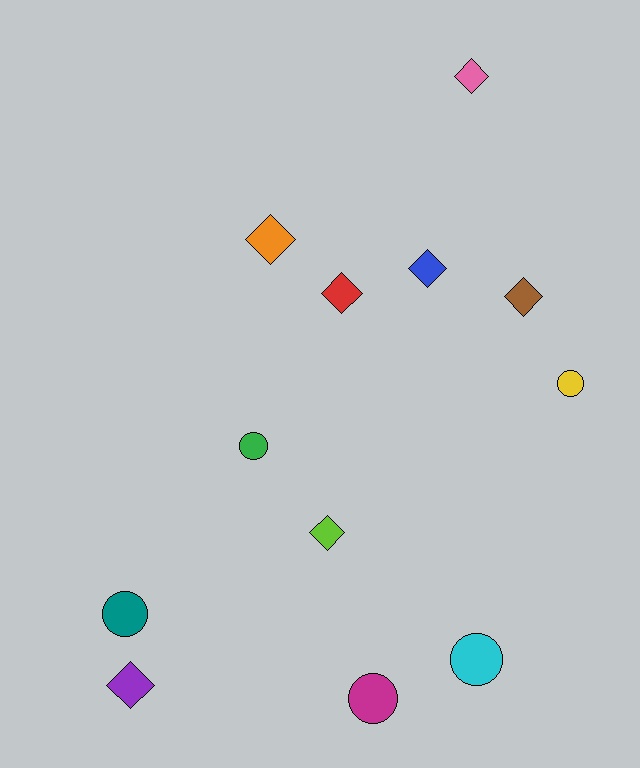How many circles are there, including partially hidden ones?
There are 5 circles.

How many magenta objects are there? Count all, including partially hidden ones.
There is 1 magenta object.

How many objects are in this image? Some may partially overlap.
There are 12 objects.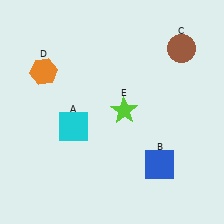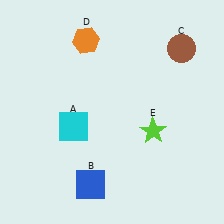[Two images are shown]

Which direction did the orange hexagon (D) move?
The orange hexagon (D) moved right.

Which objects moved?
The objects that moved are: the blue square (B), the orange hexagon (D), the lime star (E).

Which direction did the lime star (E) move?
The lime star (E) moved right.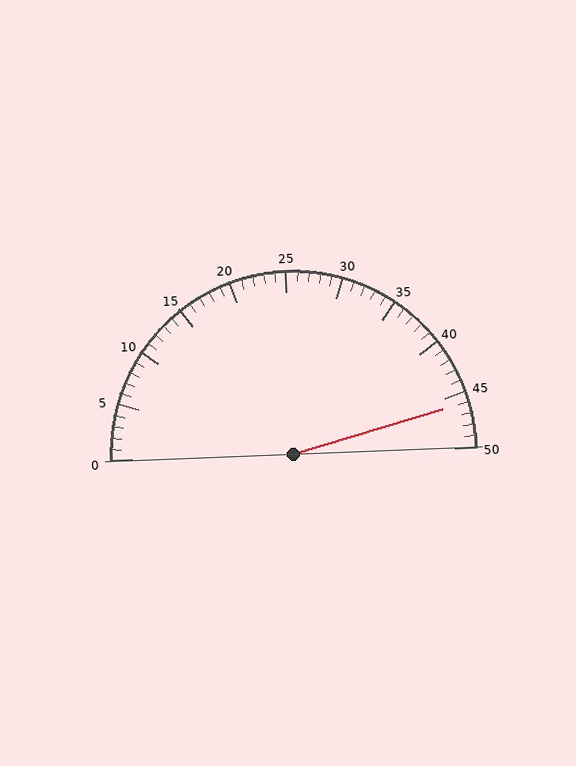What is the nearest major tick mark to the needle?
The nearest major tick mark is 45.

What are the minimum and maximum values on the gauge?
The gauge ranges from 0 to 50.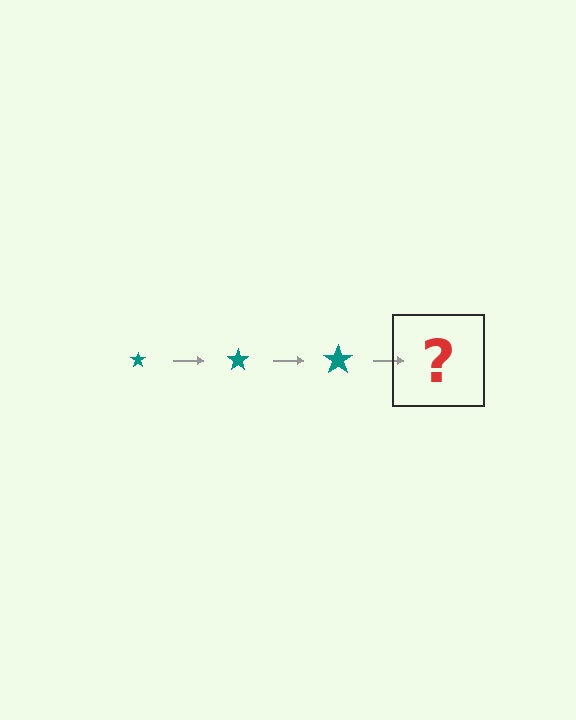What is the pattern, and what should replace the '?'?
The pattern is that the star gets progressively larger each step. The '?' should be a teal star, larger than the previous one.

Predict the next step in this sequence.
The next step is a teal star, larger than the previous one.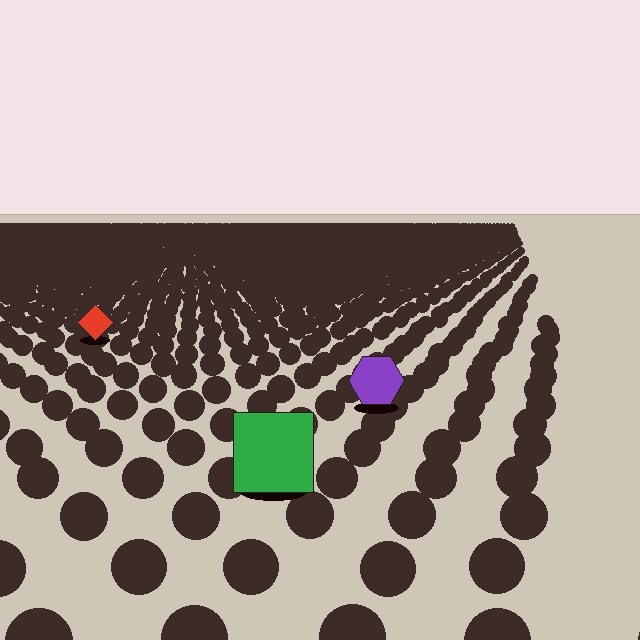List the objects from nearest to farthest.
From nearest to farthest: the green square, the purple hexagon, the red diamond.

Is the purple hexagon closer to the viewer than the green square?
No. The green square is closer — you can tell from the texture gradient: the ground texture is coarser near it.